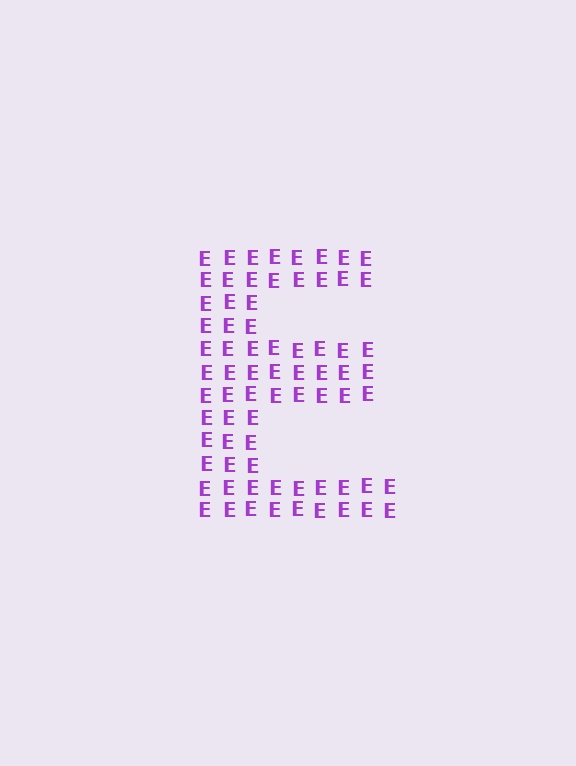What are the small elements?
The small elements are letter E's.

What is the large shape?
The large shape is the letter E.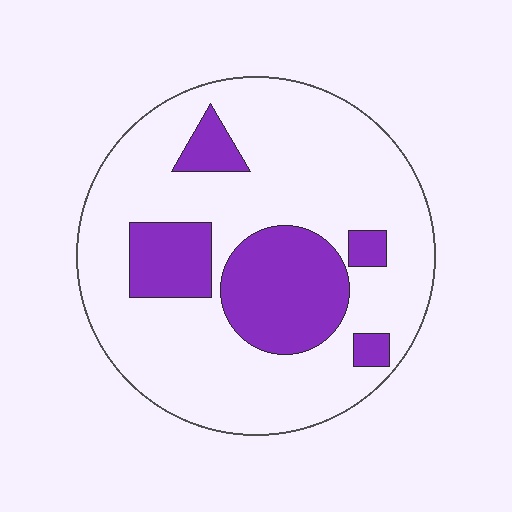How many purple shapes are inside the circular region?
5.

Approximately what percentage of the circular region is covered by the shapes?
Approximately 25%.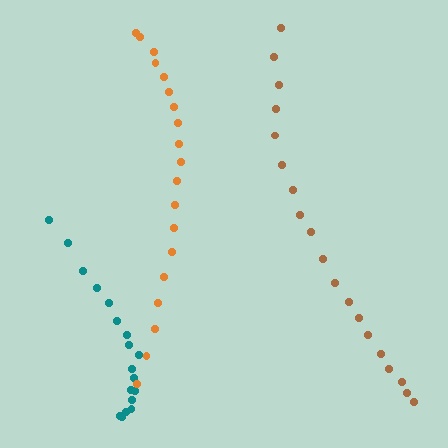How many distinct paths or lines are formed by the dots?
There are 3 distinct paths.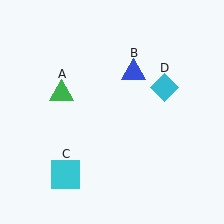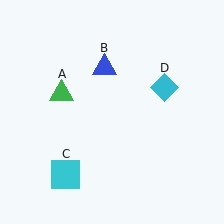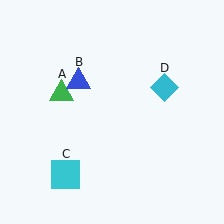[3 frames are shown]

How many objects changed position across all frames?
1 object changed position: blue triangle (object B).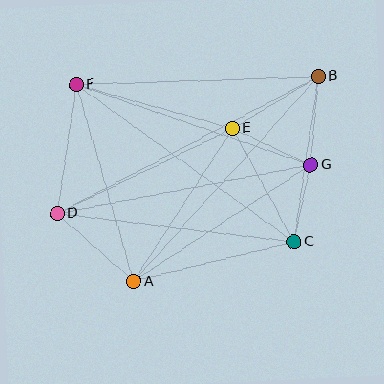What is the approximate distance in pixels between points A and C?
The distance between A and C is approximately 165 pixels.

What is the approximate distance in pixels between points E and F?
The distance between E and F is approximately 162 pixels.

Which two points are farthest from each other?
Points B and D are farthest from each other.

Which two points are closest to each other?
Points C and G are closest to each other.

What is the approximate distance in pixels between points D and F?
The distance between D and F is approximately 130 pixels.